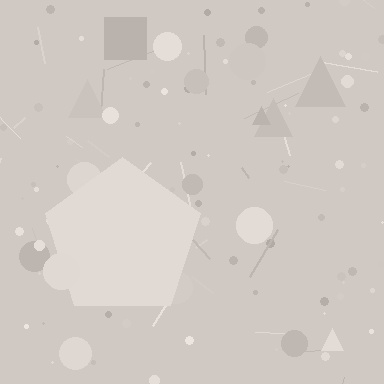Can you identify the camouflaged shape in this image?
The camouflaged shape is a pentagon.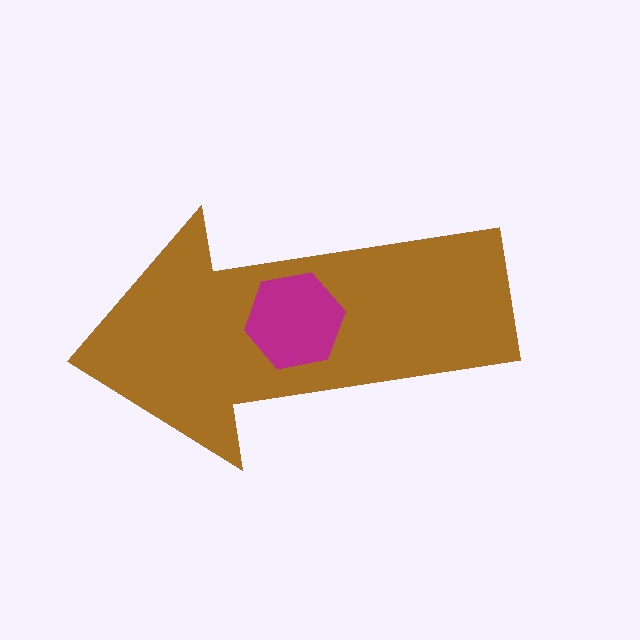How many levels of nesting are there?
2.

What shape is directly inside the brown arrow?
The magenta hexagon.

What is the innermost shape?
The magenta hexagon.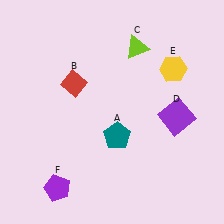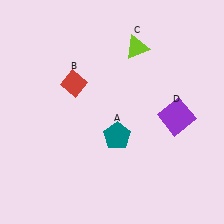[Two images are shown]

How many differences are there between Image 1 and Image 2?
There are 2 differences between the two images.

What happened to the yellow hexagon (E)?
The yellow hexagon (E) was removed in Image 2. It was in the top-right area of Image 1.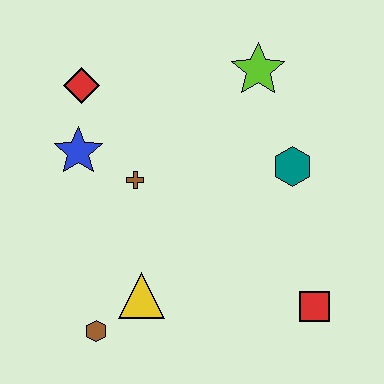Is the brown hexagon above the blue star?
No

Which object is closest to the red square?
The teal hexagon is closest to the red square.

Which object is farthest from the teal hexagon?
The brown hexagon is farthest from the teal hexagon.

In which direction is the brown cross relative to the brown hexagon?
The brown cross is above the brown hexagon.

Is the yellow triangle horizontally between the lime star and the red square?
No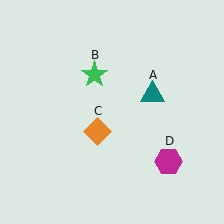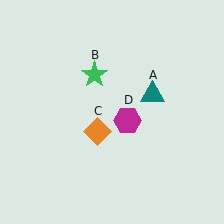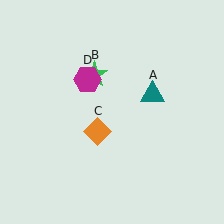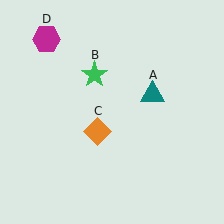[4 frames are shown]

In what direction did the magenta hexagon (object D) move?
The magenta hexagon (object D) moved up and to the left.